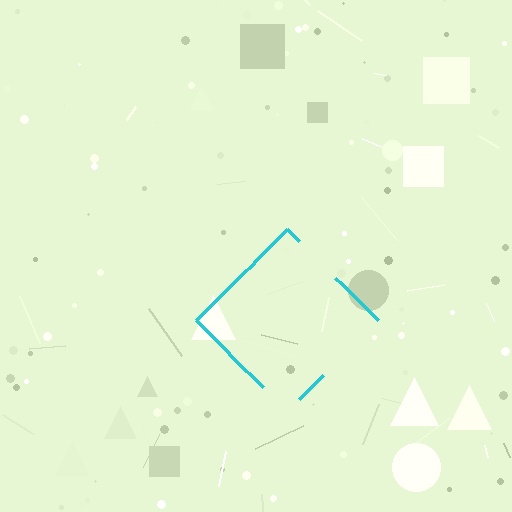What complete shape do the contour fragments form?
The contour fragments form a diamond.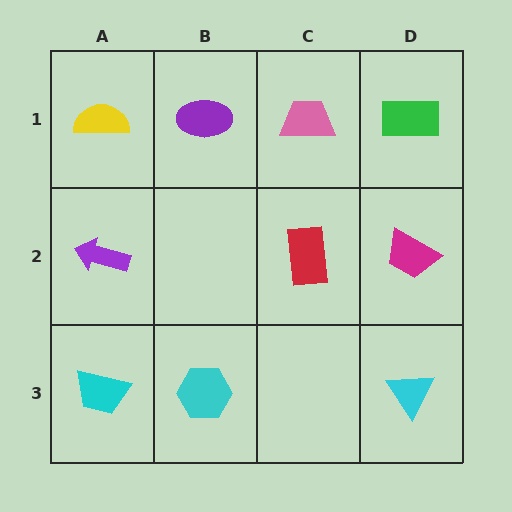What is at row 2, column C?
A red rectangle.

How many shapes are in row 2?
3 shapes.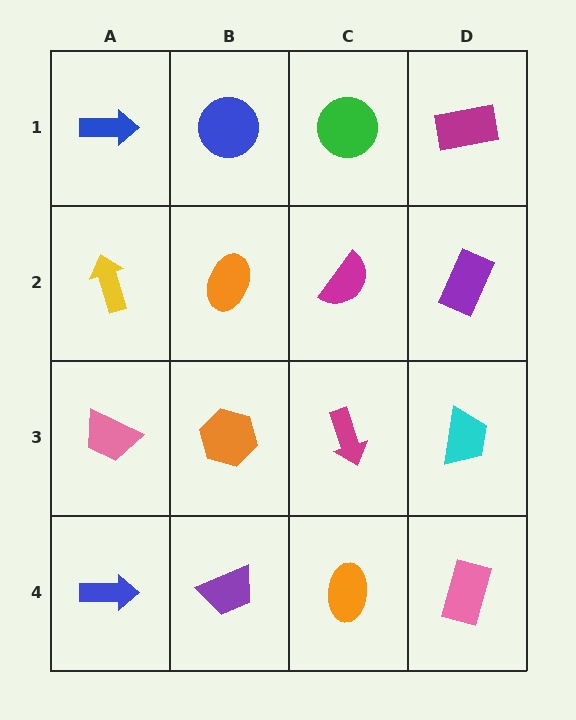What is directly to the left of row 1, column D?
A green circle.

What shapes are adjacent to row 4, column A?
A pink trapezoid (row 3, column A), a purple trapezoid (row 4, column B).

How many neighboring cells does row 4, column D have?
2.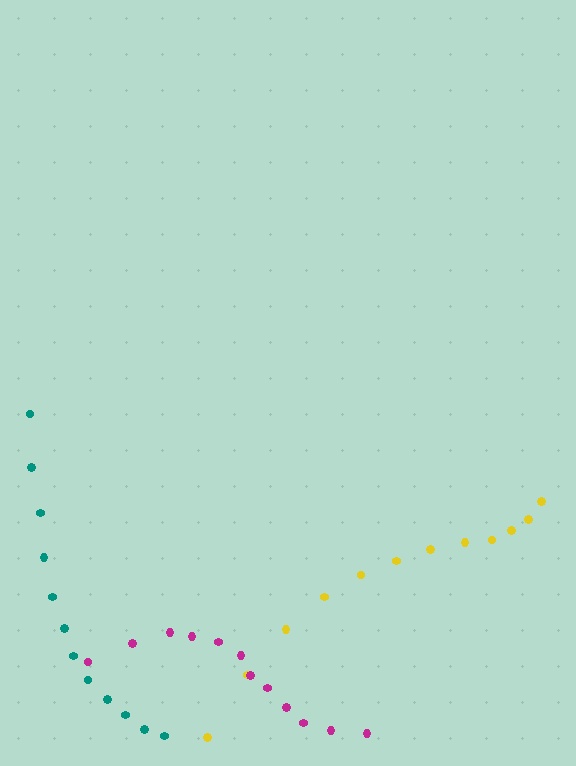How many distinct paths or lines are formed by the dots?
There are 3 distinct paths.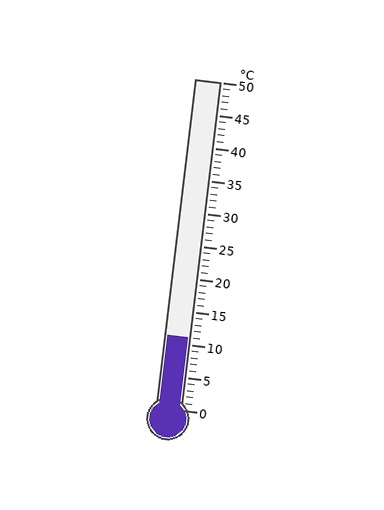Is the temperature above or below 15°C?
The temperature is below 15°C.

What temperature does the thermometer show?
The thermometer shows approximately 11°C.